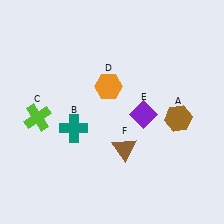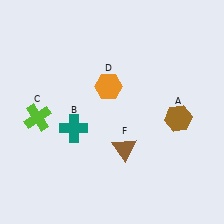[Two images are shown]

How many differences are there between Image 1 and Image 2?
There is 1 difference between the two images.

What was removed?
The purple diamond (E) was removed in Image 2.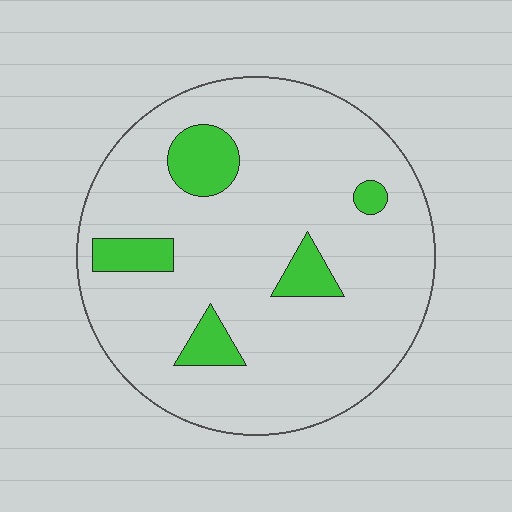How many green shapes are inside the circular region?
5.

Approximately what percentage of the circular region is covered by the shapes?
Approximately 15%.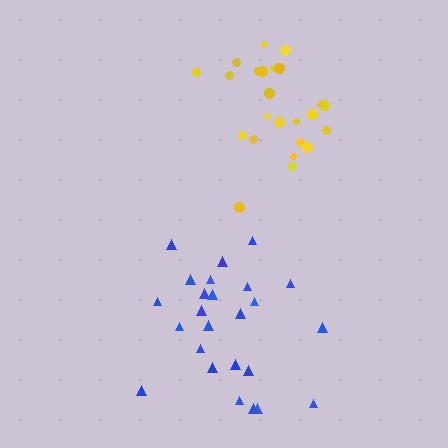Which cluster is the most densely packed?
Yellow.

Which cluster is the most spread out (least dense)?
Blue.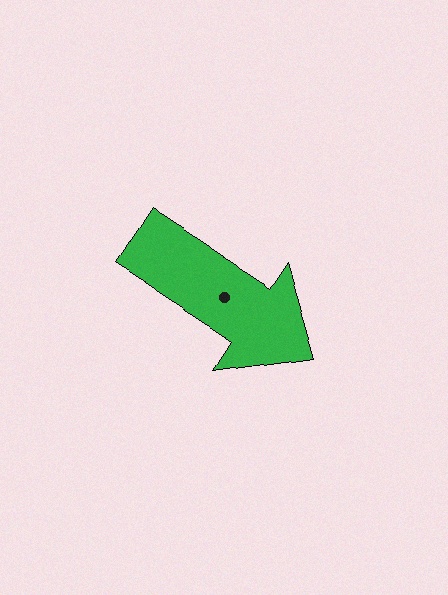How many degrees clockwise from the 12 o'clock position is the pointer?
Approximately 123 degrees.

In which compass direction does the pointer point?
Southeast.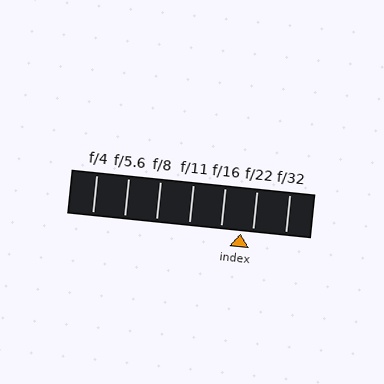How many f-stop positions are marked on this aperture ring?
There are 7 f-stop positions marked.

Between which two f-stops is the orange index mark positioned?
The index mark is between f/16 and f/22.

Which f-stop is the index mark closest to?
The index mark is closest to f/22.